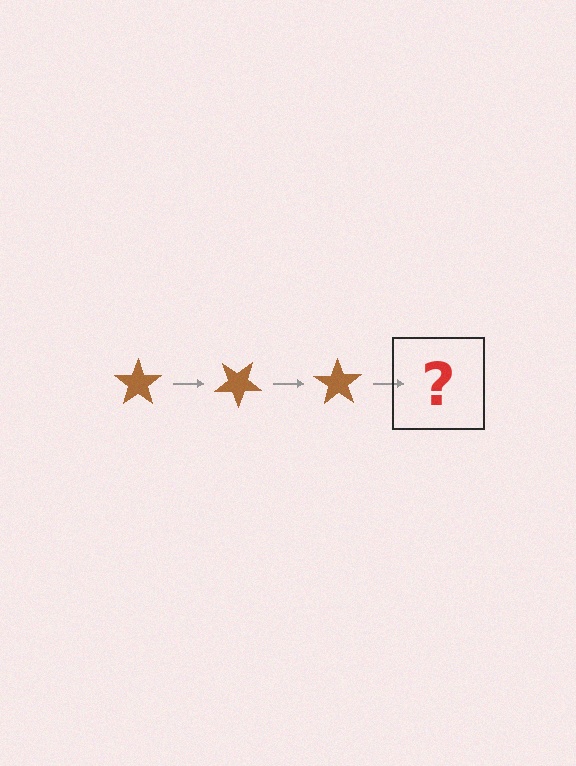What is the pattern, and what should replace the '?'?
The pattern is that the star rotates 35 degrees each step. The '?' should be a brown star rotated 105 degrees.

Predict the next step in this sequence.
The next step is a brown star rotated 105 degrees.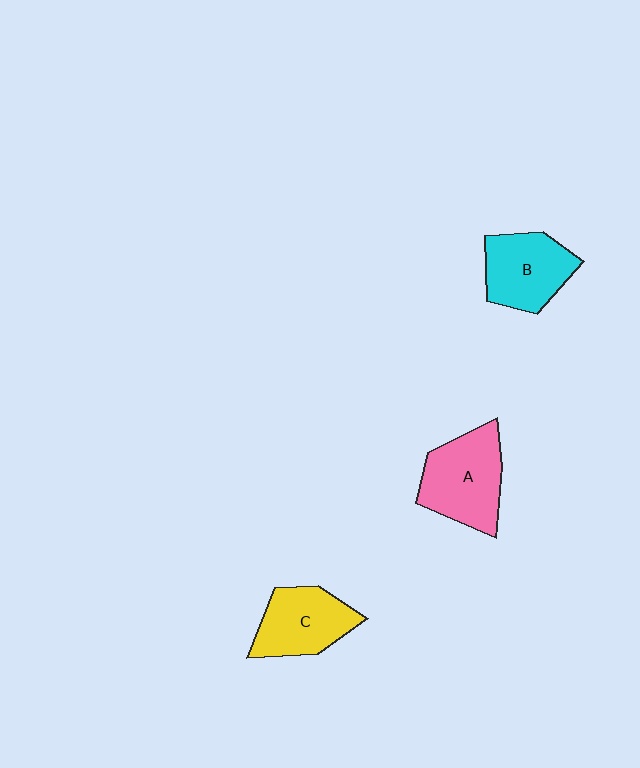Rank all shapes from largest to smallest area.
From largest to smallest: A (pink), B (cyan), C (yellow).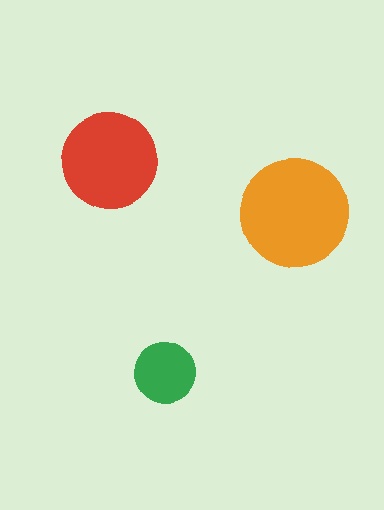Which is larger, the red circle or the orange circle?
The orange one.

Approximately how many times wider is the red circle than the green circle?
About 1.5 times wider.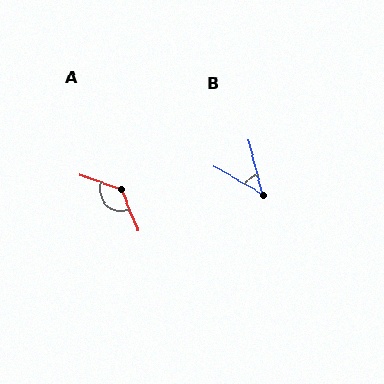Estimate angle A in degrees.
Approximately 132 degrees.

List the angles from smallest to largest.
B (46°), A (132°).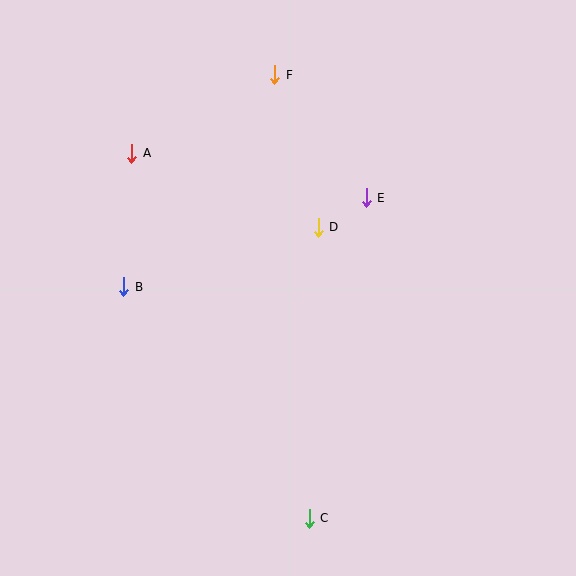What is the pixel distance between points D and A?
The distance between D and A is 201 pixels.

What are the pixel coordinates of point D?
Point D is at (318, 227).